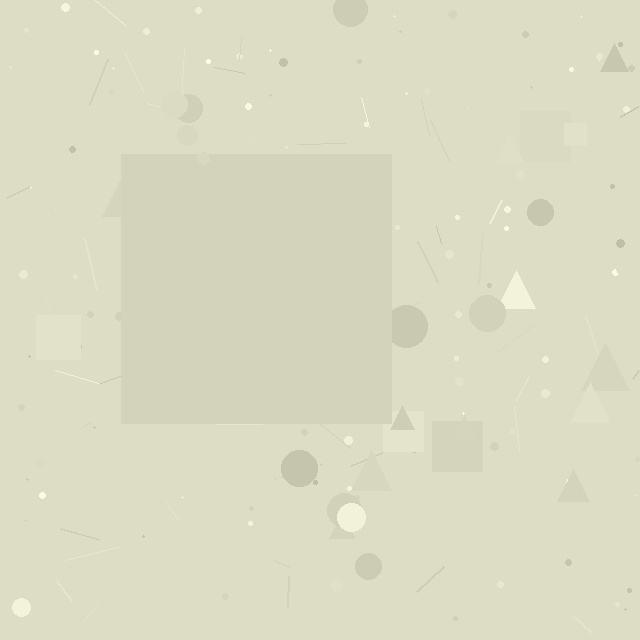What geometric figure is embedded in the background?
A square is embedded in the background.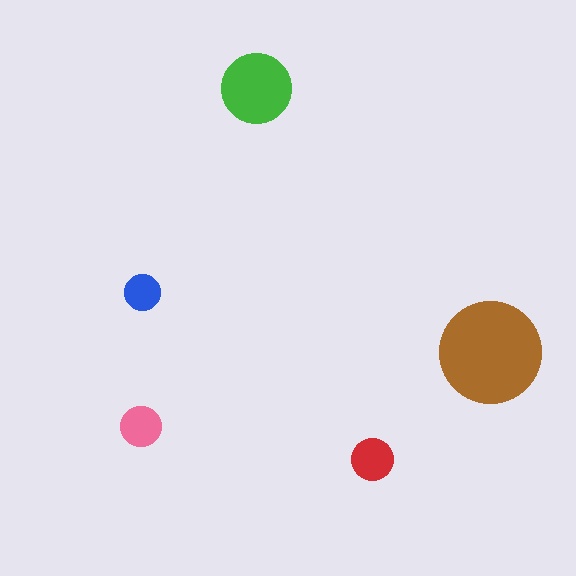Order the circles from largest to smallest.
the brown one, the green one, the red one, the pink one, the blue one.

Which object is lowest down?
The red circle is bottommost.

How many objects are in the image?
There are 5 objects in the image.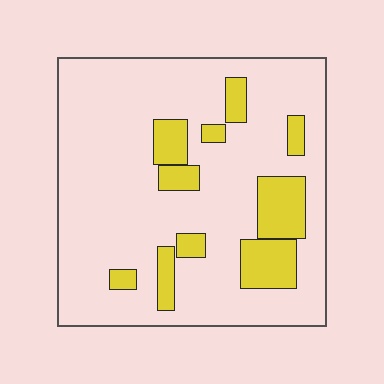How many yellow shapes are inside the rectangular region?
10.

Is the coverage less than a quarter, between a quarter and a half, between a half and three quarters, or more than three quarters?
Less than a quarter.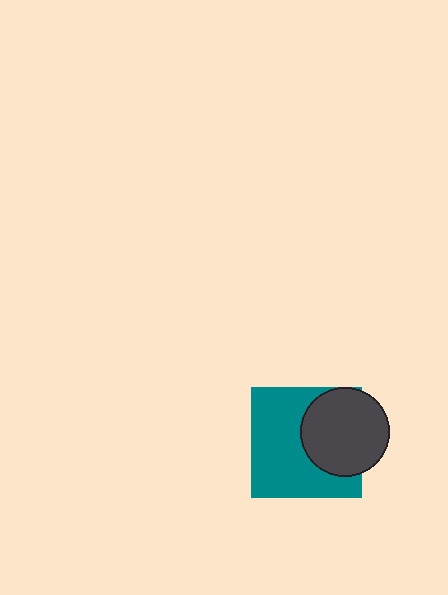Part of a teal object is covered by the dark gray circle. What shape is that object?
It is a square.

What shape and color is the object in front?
The object in front is a dark gray circle.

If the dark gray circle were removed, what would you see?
You would see the complete teal square.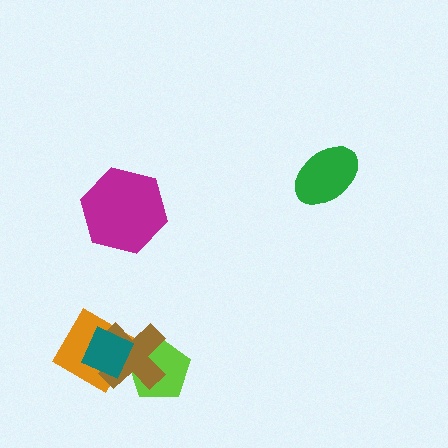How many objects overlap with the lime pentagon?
2 objects overlap with the lime pentagon.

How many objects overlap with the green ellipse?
0 objects overlap with the green ellipse.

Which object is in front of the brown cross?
The teal diamond is in front of the brown cross.